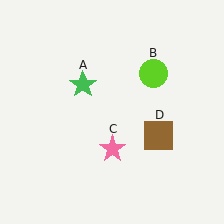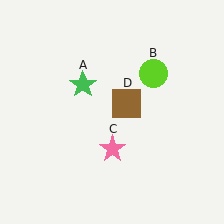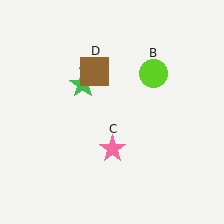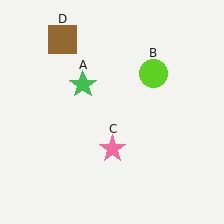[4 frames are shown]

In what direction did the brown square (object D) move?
The brown square (object D) moved up and to the left.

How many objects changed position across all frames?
1 object changed position: brown square (object D).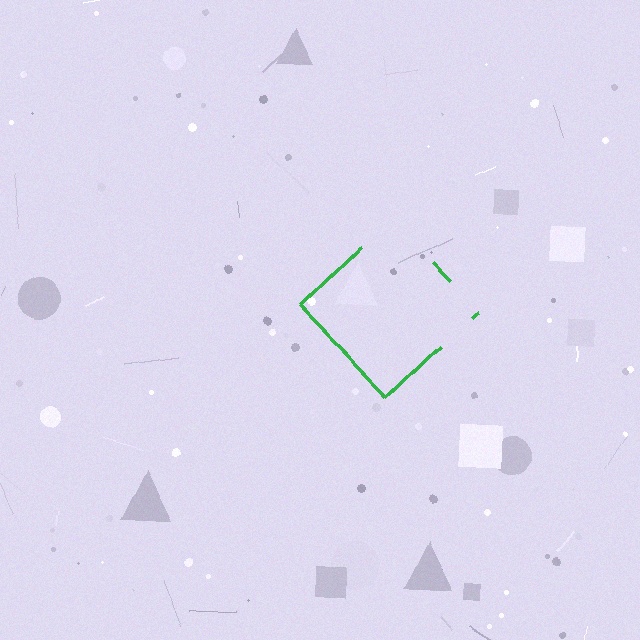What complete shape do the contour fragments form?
The contour fragments form a diamond.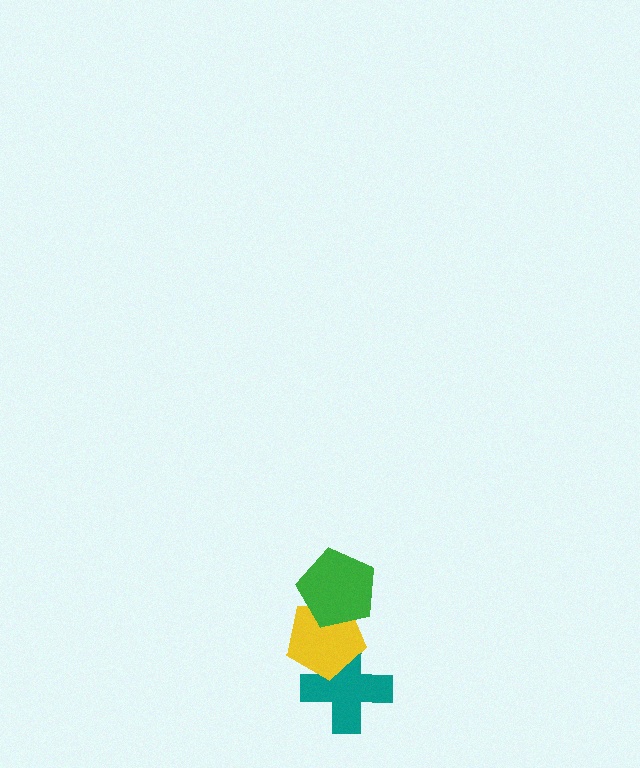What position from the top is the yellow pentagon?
The yellow pentagon is 2nd from the top.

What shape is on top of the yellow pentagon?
The green pentagon is on top of the yellow pentagon.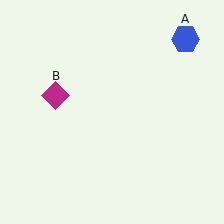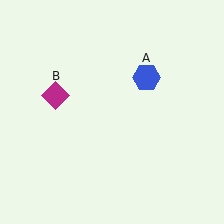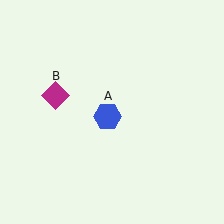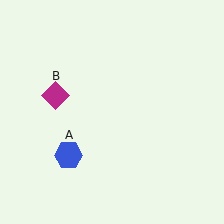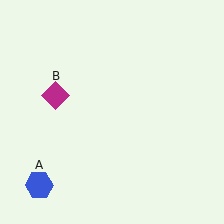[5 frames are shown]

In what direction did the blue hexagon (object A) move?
The blue hexagon (object A) moved down and to the left.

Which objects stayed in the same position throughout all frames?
Magenta diamond (object B) remained stationary.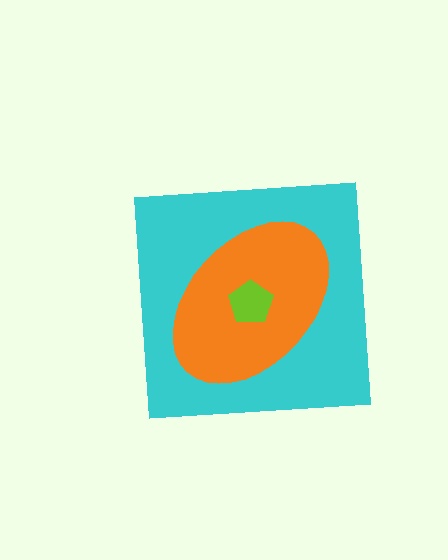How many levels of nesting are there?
3.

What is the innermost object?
The lime pentagon.